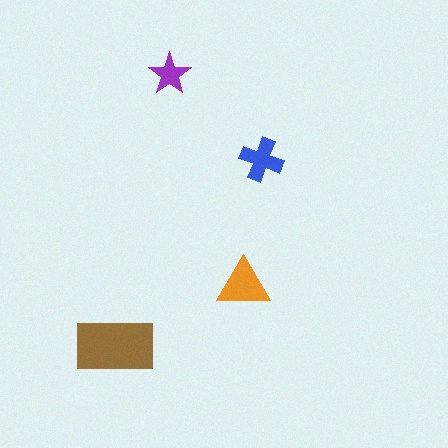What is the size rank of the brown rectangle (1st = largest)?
1st.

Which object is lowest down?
The brown rectangle is bottommost.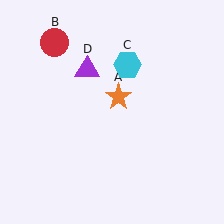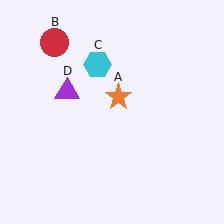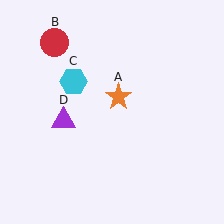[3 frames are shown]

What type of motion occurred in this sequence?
The cyan hexagon (object C), purple triangle (object D) rotated counterclockwise around the center of the scene.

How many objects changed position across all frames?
2 objects changed position: cyan hexagon (object C), purple triangle (object D).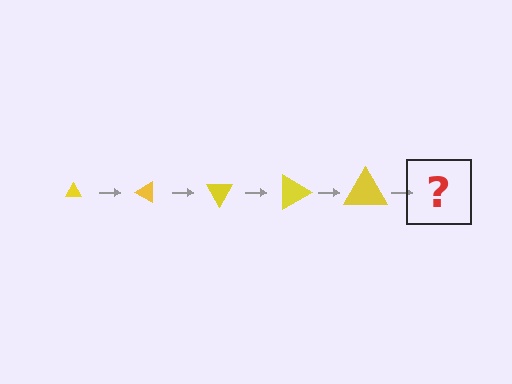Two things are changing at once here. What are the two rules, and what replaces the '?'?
The two rules are that the triangle grows larger each step and it rotates 30 degrees each step. The '?' should be a triangle, larger than the previous one and rotated 150 degrees from the start.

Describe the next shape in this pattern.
It should be a triangle, larger than the previous one and rotated 150 degrees from the start.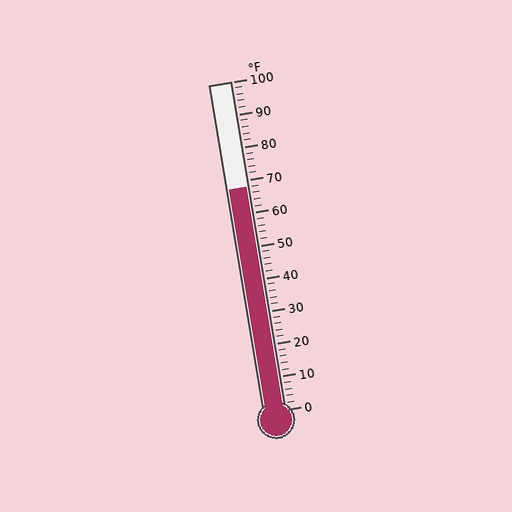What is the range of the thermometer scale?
The thermometer scale ranges from 0°F to 100°F.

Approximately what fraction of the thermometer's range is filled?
The thermometer is filled to approximately 70% of its range.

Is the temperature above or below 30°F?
The temperature is above 30°F.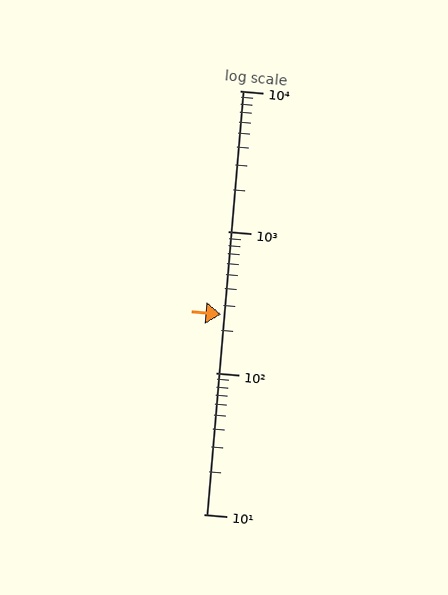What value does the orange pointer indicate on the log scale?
The pointer indicates approximately 260.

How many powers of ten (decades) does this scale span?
The scale spans 3 decades, from 10 to 10000.